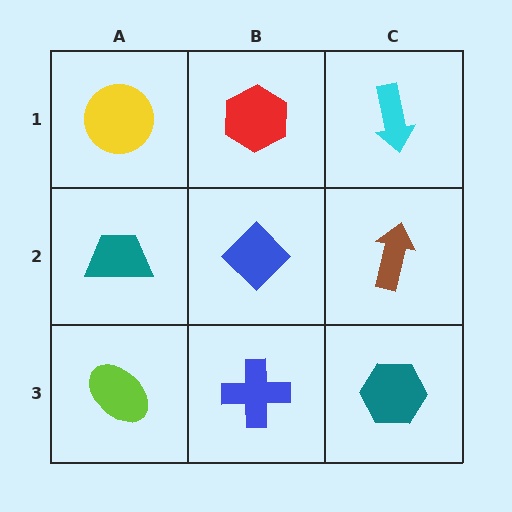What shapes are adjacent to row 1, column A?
A teal trapezoid (row 2, column A), a red hexagon (row 1, column B).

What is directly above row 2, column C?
A cyan arrow.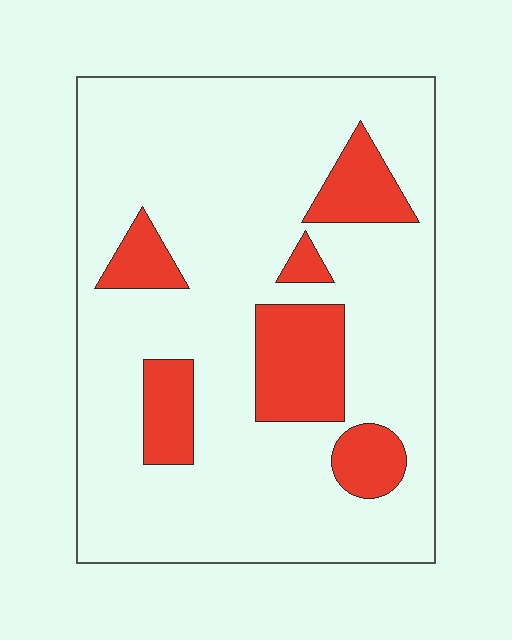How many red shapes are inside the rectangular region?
6.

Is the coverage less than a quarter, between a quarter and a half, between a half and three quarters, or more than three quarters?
Less than a quarter.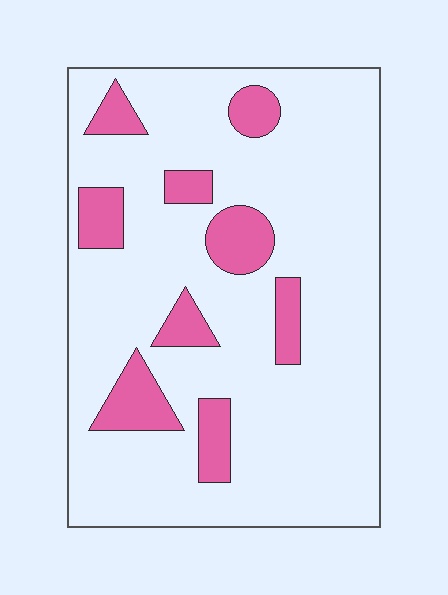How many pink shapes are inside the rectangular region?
9.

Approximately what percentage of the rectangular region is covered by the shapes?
Approximately 15%.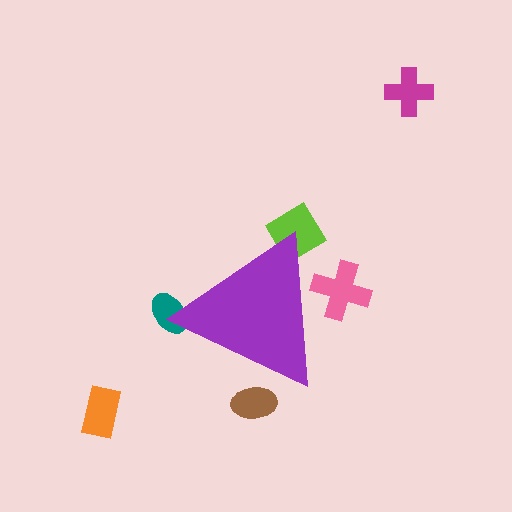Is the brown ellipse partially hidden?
Yes, the brown ellipse is partially hidden behind the purple triangle.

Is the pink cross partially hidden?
Yes, the pink cross is partially hidden behind the purple triangle.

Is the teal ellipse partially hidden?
Yes, the teal ellipse is partially hidden behind the purple triangle.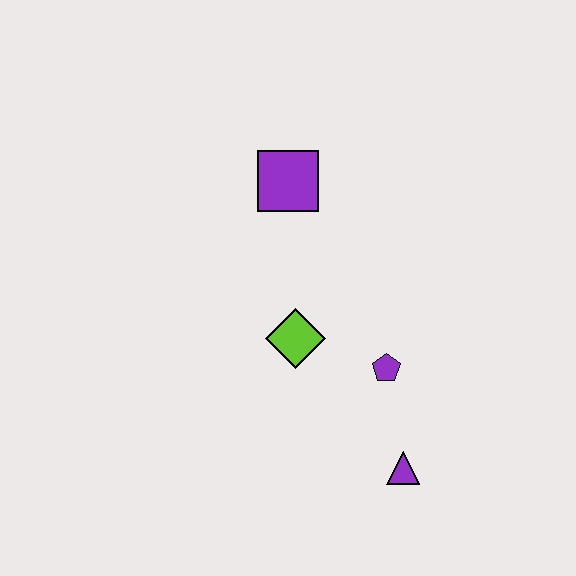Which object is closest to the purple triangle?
The purple pentagon is closest to the purple triangle.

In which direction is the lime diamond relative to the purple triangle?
The lime diamond is above the purple triangle.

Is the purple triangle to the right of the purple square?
Yes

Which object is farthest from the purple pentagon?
The purple square is farthest from the purple pentagon.